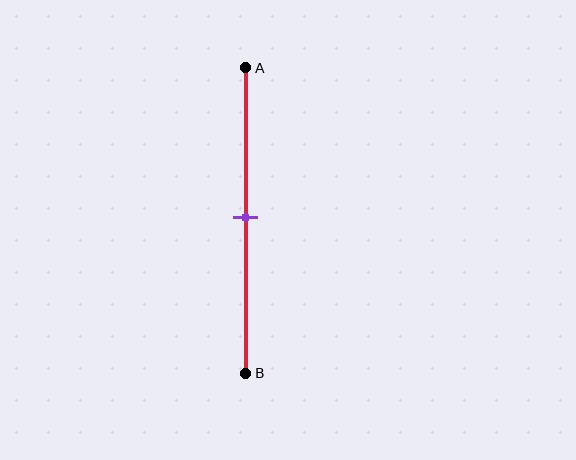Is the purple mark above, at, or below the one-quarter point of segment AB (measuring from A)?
The purple mark is below the one-quarter point of segment AB.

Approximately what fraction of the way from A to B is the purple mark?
The purple mark is approximately 50% of the way from A to B.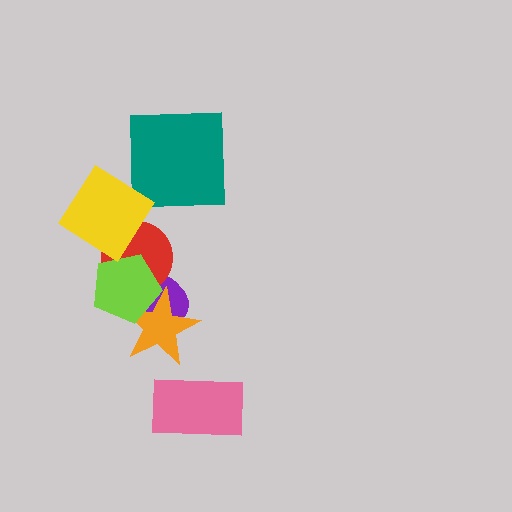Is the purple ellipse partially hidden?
Yes, it is partially covered by another shape.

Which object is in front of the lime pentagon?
The yellow diamond is in front of the lime pentagon.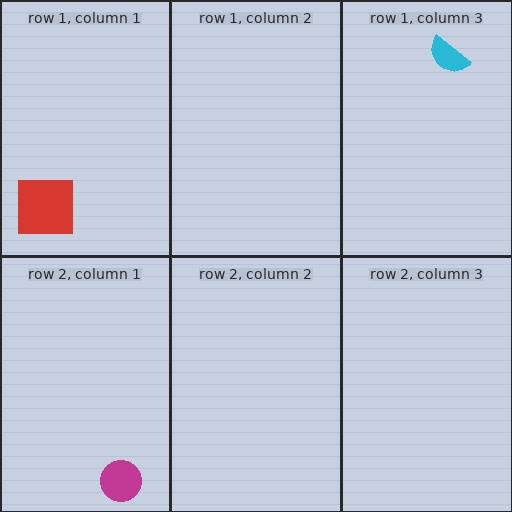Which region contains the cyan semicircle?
The row 1, column 3 region.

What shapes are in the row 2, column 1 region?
The magenta circle.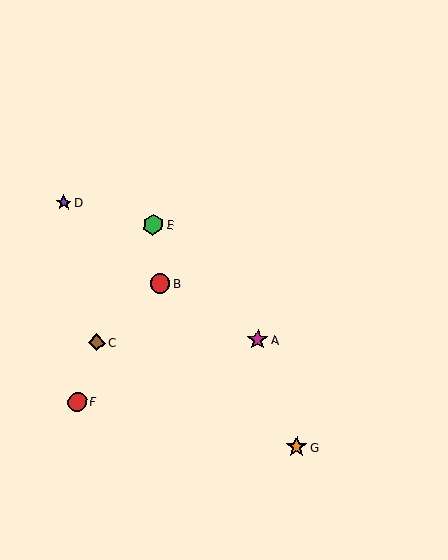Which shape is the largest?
The green hexagon (labeled E) is the largest.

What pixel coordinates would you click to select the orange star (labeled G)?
Click at (297, 447) to select the orange star G.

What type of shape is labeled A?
Shape A is a magenta star.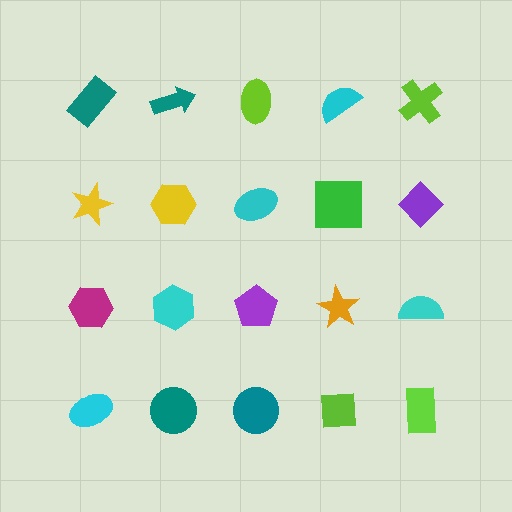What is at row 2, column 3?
A cyan ellipse.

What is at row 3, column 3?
A purple pentagon.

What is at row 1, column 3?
A lime ellipse.